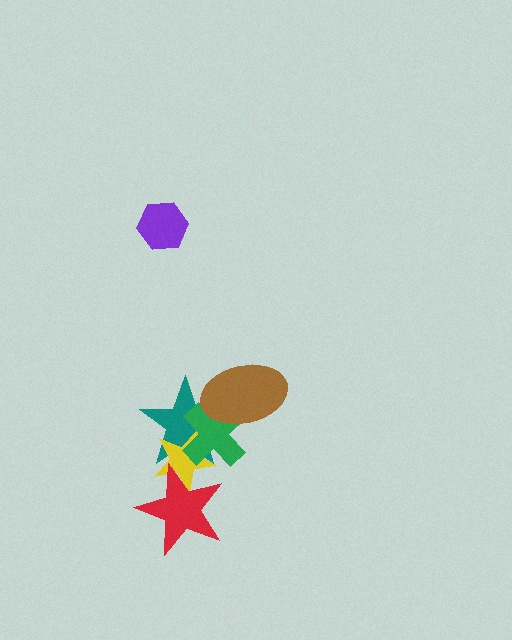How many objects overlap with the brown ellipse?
2 objects overlap with the brown ellipse.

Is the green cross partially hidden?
Yes, it is partially covered by another shape.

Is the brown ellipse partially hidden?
No, no other shape covers it.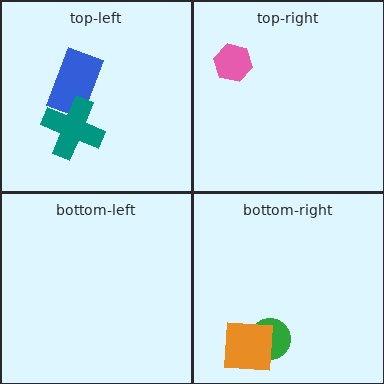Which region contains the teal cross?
The top-left region.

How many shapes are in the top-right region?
1.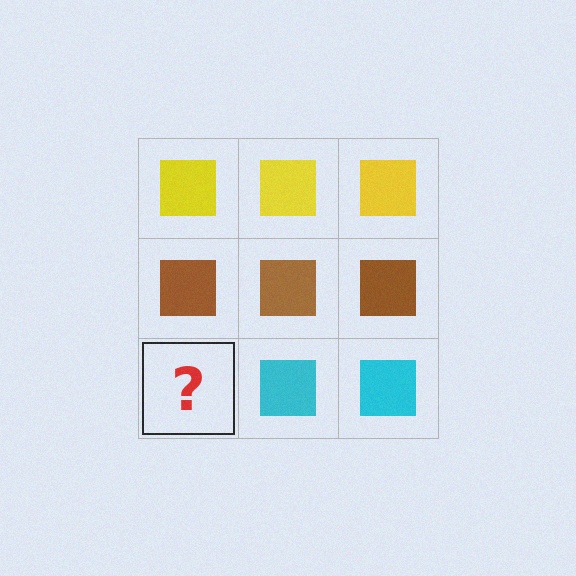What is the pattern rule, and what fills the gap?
The rule is that each row has a consistent color. The gap should be filled with a cyan square.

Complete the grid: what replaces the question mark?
The question mark should be replaced with a cyan square.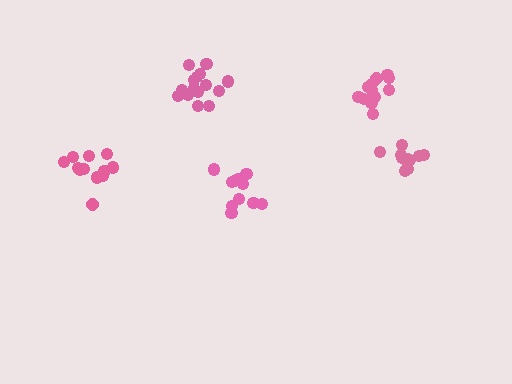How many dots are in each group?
Group 1: 13 dots, Group 2: 13 dots, Group 3: 15 dots, Group 4: 12 dots, Group 5: 11 dots (64 total).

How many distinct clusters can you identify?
There are 5 distinct clusters.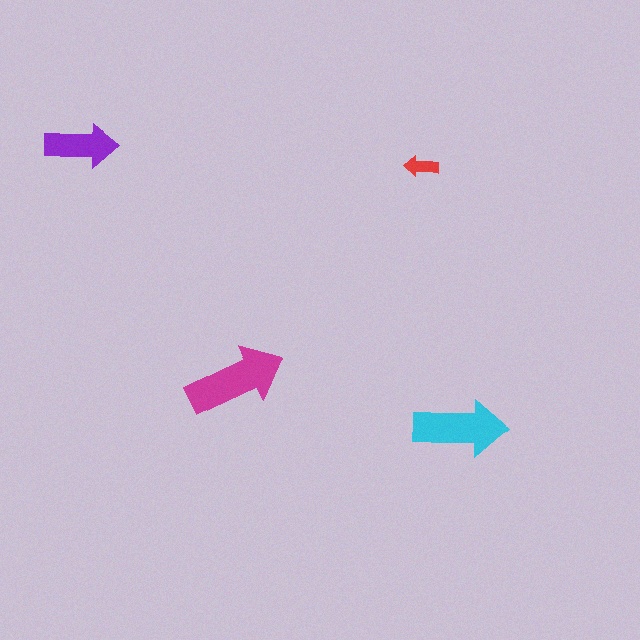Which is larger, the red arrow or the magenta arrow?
The magenta one.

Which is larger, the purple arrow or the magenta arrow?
The magenta one.